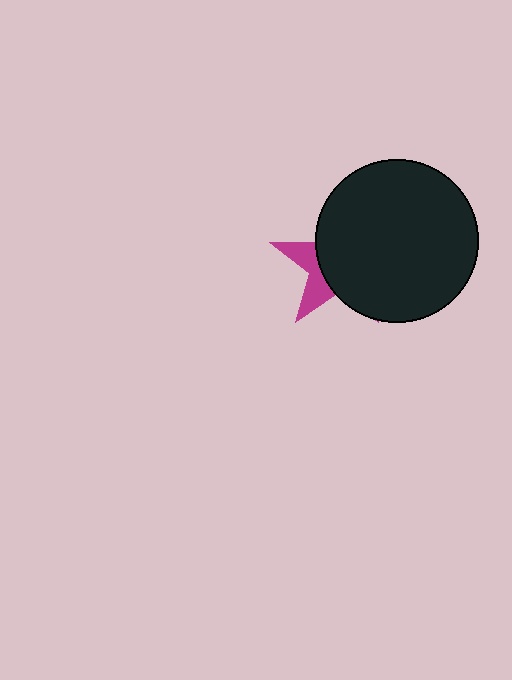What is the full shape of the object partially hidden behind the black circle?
The partially hidden object is a magenta star.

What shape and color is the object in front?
The object in front is a black circle.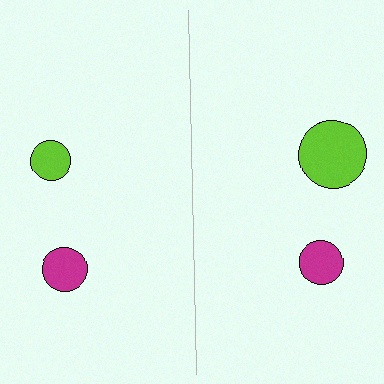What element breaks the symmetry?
The lime circle on the right side has a different size than its mirror counterpart.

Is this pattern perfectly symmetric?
No, the pattern is not perfectly symmetric. The lime circle on the right side has a different size than its mirror counterpart.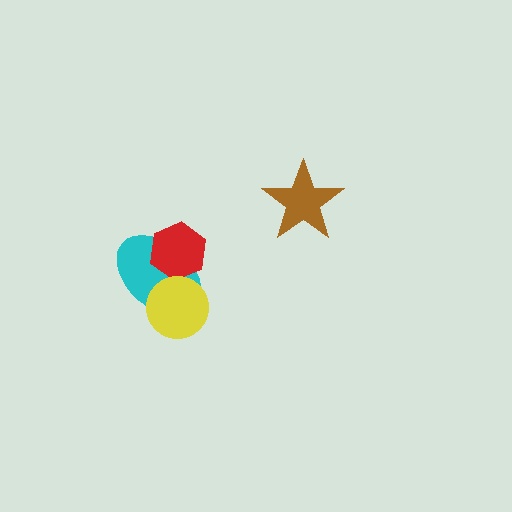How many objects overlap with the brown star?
0 objects overlap with the brown star.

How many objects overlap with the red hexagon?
1 object overlaps with the red hexagon.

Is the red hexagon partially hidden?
No, no other shape covers it.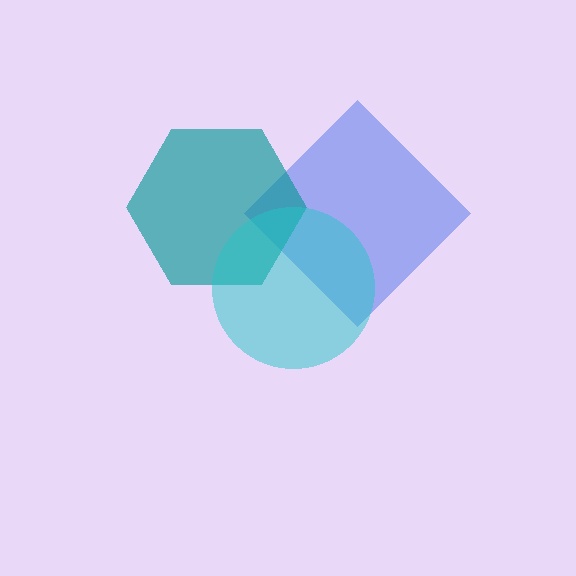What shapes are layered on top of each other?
The layered shapes are: a blue diamond, a teal hexagon, a cyan circle.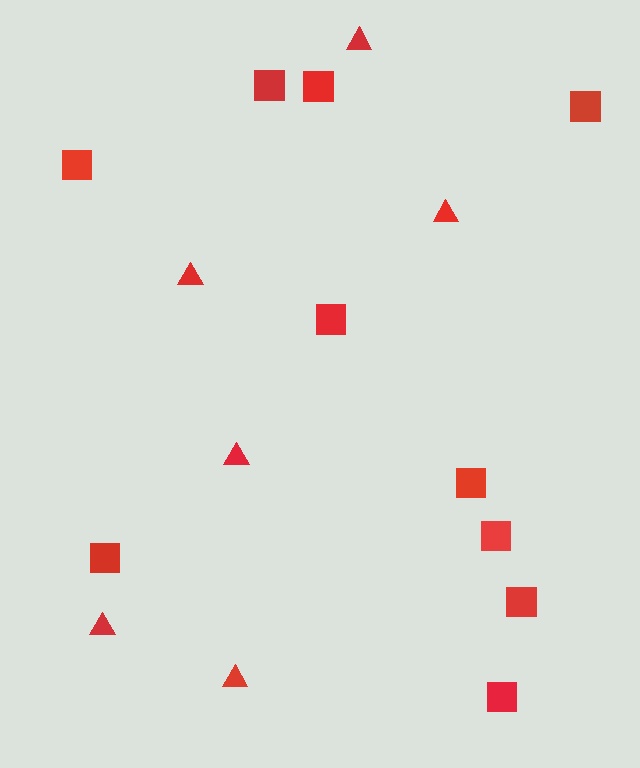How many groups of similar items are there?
There are 2 groups: one group of triangles (6) and one group of squares (10).